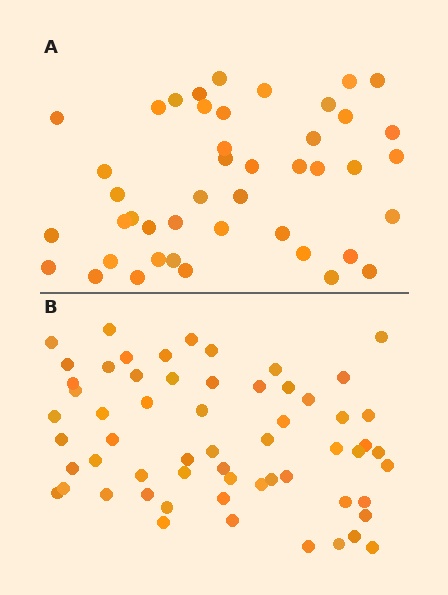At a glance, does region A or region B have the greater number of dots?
Region B (the bottom region) has more dots.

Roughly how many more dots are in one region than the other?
Region B has approximately 15 more dots than region A.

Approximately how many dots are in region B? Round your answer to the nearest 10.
About 60 dots.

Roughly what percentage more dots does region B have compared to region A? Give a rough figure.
About 35% more.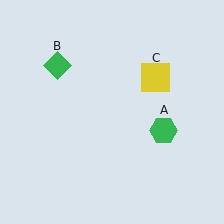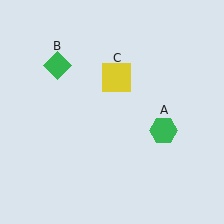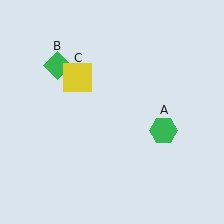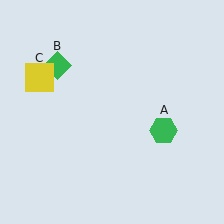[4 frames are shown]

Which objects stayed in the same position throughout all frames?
Green hexagon (object A) and green diamond (object B) remained stationary.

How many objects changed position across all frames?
1 object changed position: yellow square (object C).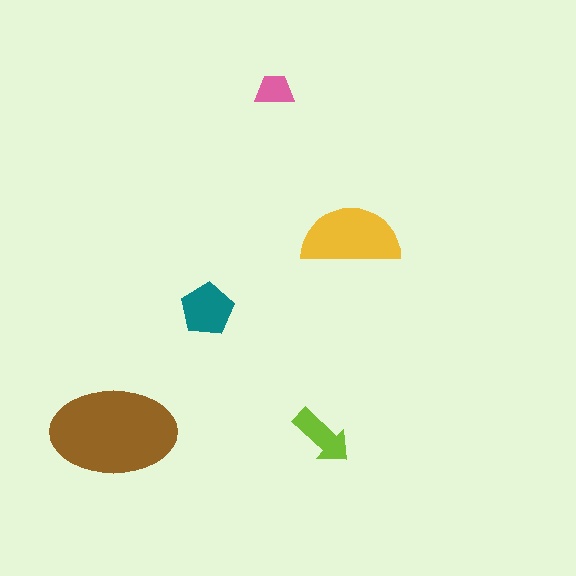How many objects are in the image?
There are 5 objects in the image.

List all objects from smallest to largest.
The pink trapezoid, the lime arrow, the teal pentagon, the yellow semicircle, the brown ellipse.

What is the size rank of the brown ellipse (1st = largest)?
1st.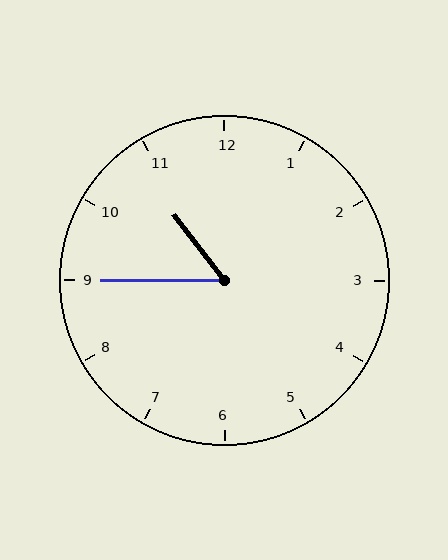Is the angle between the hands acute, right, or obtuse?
It is acute.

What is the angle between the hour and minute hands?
Approximately 52 degrees.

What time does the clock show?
10:45.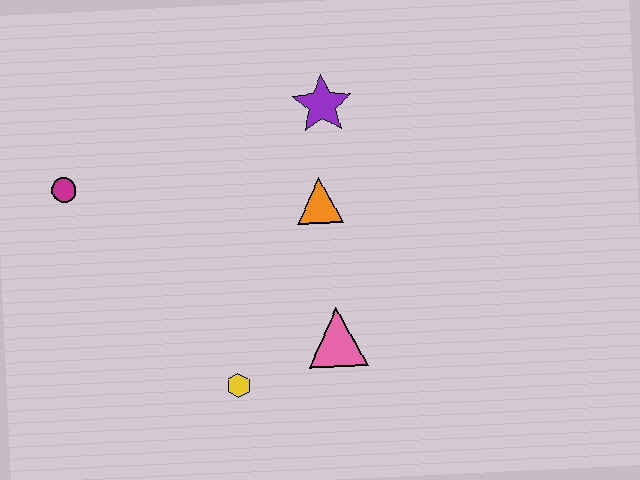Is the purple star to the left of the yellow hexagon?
No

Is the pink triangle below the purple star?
Yes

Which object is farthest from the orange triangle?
The magenta circle is farthest from the orange triangle.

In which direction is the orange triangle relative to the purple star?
The orange triangle is below the purple star.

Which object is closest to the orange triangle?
The purple star is closest to the orange triangle.